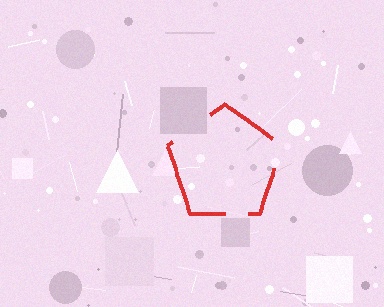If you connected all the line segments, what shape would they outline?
They would outline a pentagon.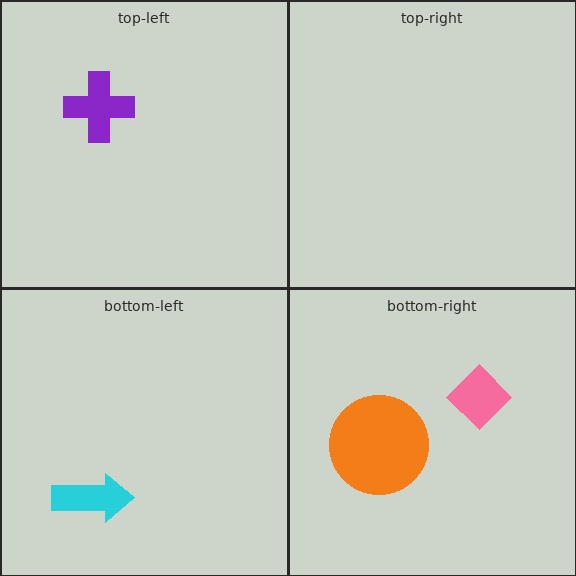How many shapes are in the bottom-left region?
1.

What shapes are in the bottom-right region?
The pink diamond, the orange circle.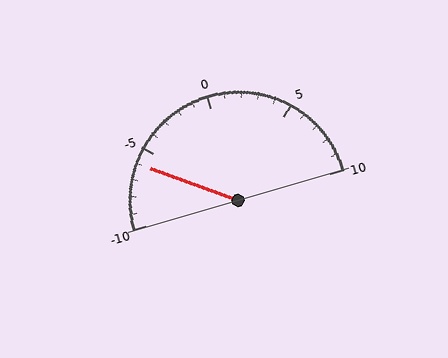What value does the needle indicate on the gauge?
The needle indicates approximately -6.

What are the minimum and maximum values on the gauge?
The gauge ranges from -10 to 10.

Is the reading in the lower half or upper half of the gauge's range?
The reading is in the lower half of the range (-10 to 10).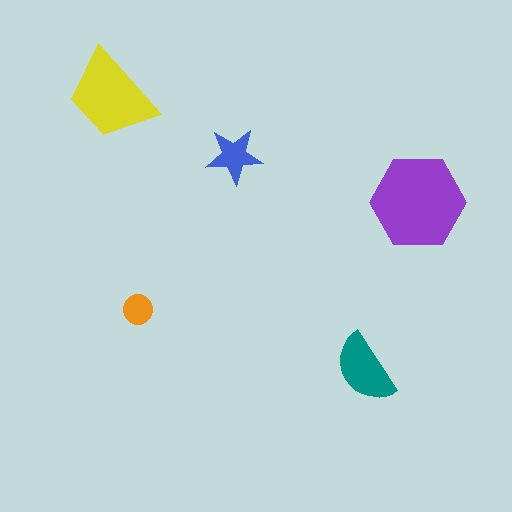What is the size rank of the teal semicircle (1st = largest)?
3rd.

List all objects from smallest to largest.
The orange circle, the blue star, the teal semicircle, the yellow trapezoid, the purple hexagon.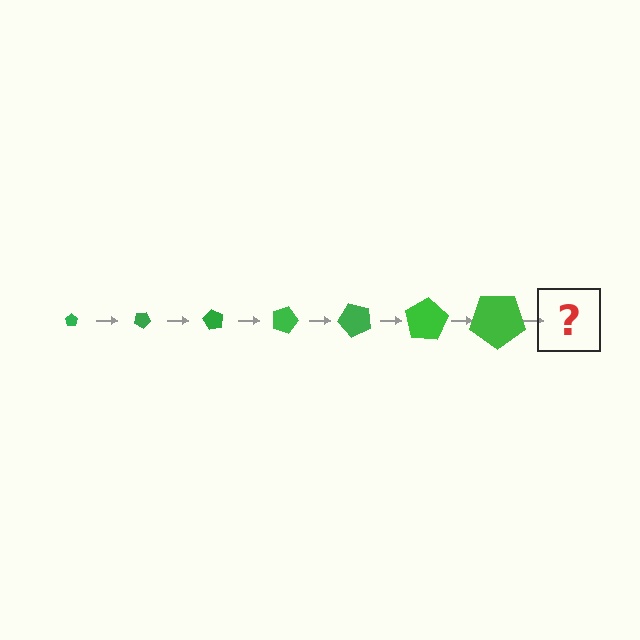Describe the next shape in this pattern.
It should be a pentagon, larger than the previous one and rotated 210 degrees from the start.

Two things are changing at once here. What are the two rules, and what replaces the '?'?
The two rules are that the pentagon grows larger each step and it rotates 30 degrees each step. The '?' should be a pentagon, larger than the previous one and rotated 210 degrees from the start.